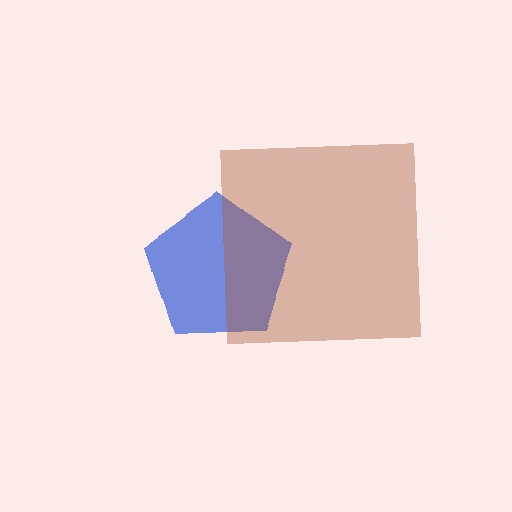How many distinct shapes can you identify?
There are 2 distinct shapes: a blue pentagon, a brown square.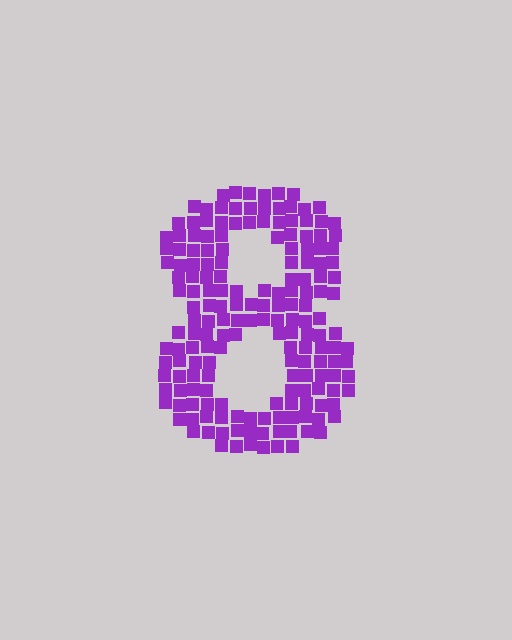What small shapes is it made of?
It is made of small squares.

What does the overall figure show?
The overall figure shows the digit 8.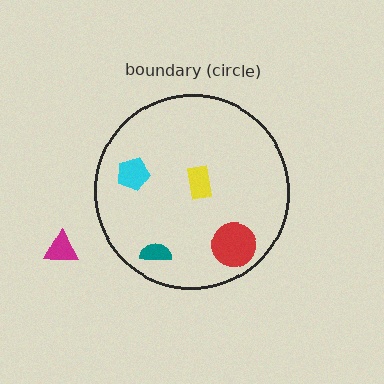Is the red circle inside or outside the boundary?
Inside.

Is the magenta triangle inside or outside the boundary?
Outside.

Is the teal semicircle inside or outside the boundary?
Inside.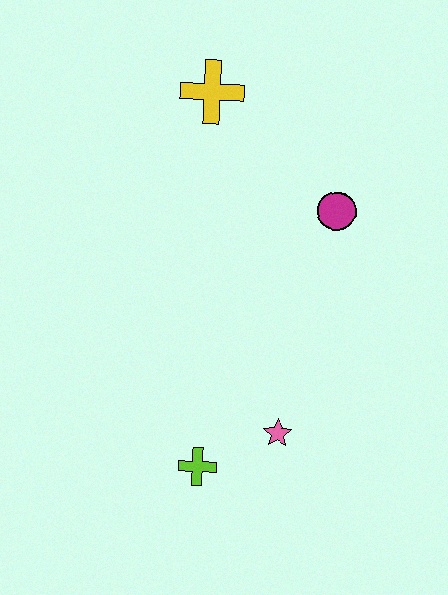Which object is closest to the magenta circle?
The yellow cross is closest to the magenta circle.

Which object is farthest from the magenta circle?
The lime cross is farthest from the magenta circle.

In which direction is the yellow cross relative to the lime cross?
The yellow cross is above the lime cross.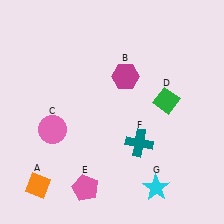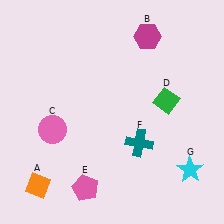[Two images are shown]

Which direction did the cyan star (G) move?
The cyan star (G) moved right.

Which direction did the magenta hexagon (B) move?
The magenta hexagon (B) moved up.